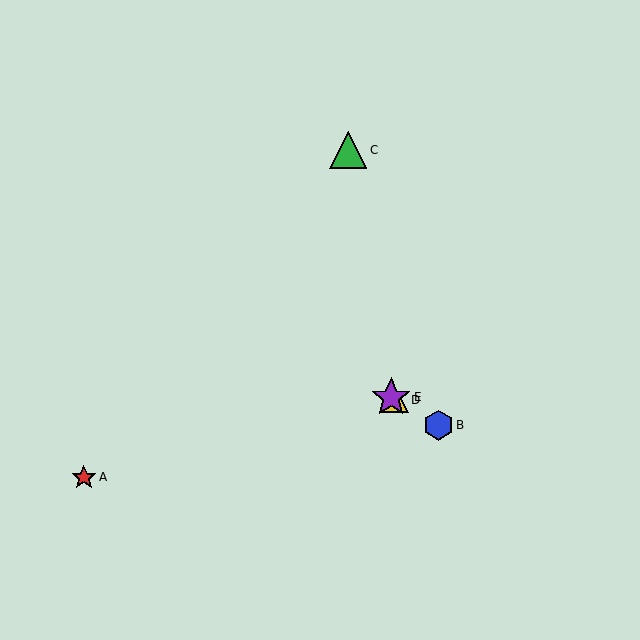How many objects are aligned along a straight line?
3 objects (B, D, E) are aligned along a straight line.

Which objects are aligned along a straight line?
Objects B, D, E are aligned along a straight line.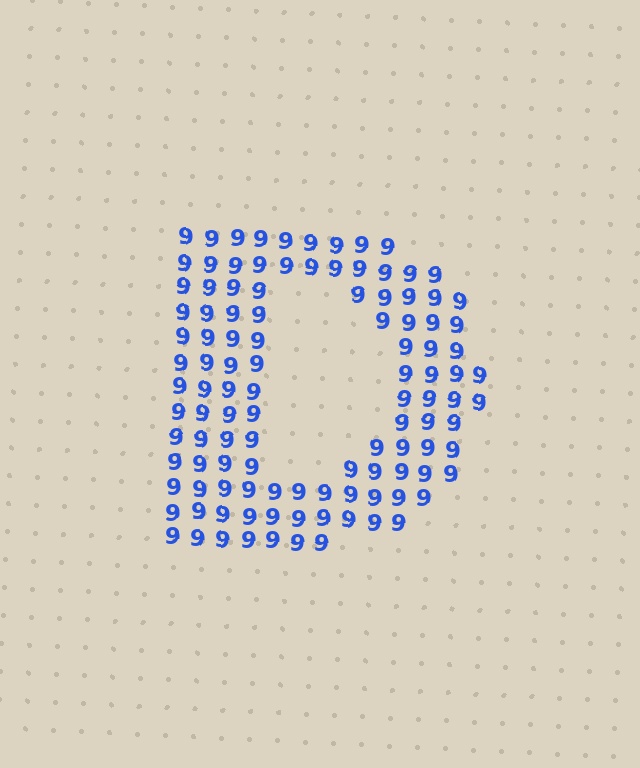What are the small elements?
The small elements are digit 9's.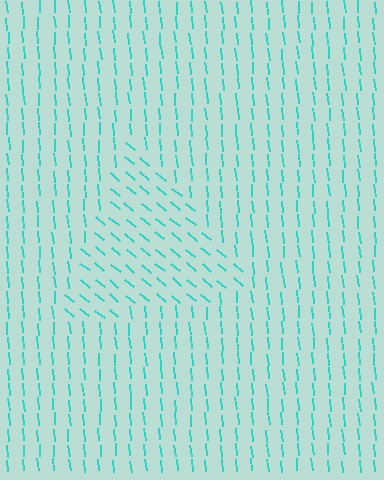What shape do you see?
I see a triangle.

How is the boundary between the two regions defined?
The boundary is defined purely by a change in line orientation (approximately 45 degrees difference). All lines are the same color and thickness.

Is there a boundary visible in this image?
Yes, there is a texture boundary formed by a change in line orientation.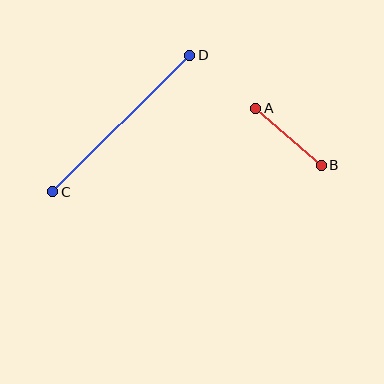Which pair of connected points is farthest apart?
Points C and D are farthest apart.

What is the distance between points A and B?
The distance is approximately 87 pixels.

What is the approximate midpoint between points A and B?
The midpoint is at approximately (289, 137) pixels.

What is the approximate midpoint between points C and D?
The midpoint is at approximately (121, 123) pixels.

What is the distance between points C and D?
The distance is approximately 193 pixels.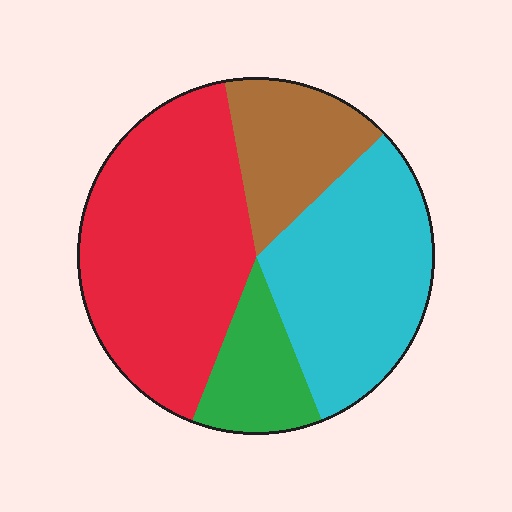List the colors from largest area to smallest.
From largest to smallest: red, cyan, brown, green.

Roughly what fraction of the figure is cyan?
Cyan takes up about one third (1/3) of the figure.